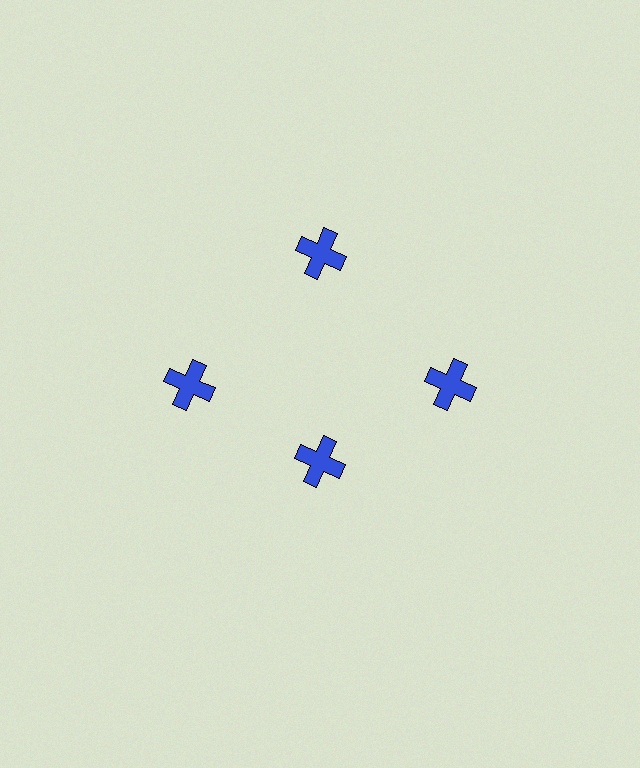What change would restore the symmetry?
The symmetry would be restored by moving it outward, back onto the ring so that all 4 crosses sit at equal angles and equal distance from the center.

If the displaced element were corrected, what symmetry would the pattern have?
It would have 4-fold rotational symmetry — the pattern would map onto itself every 90 degrees.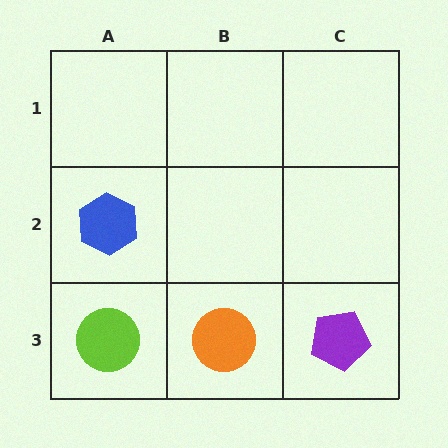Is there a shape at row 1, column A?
No, that cell is empty.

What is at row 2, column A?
A blue hexagon.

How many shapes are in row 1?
0 shapes.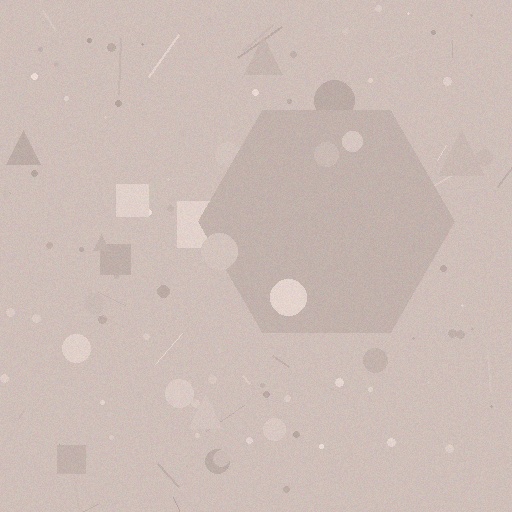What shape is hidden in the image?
A hexagon is hidden in the image.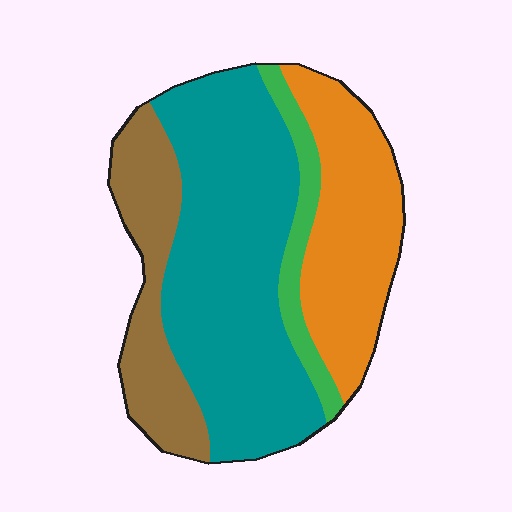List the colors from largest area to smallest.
From largest to smallest: teal, orange, brown, green.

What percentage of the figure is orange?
Orange covers 25% of the figure.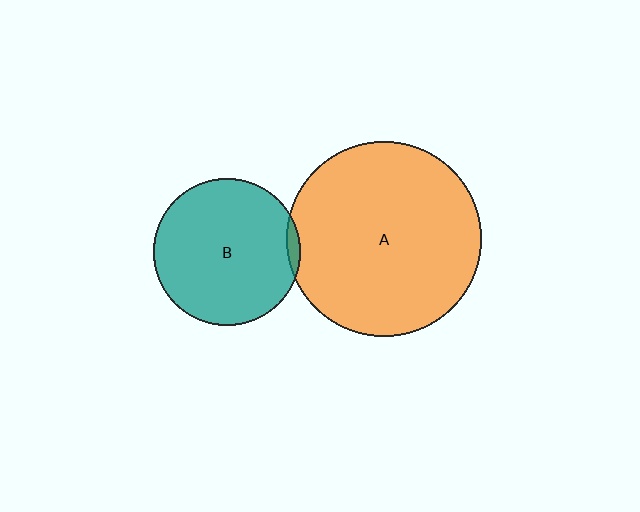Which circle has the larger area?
Circle A (orange).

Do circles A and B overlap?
Yes.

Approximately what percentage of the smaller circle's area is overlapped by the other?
Approximately 5%.